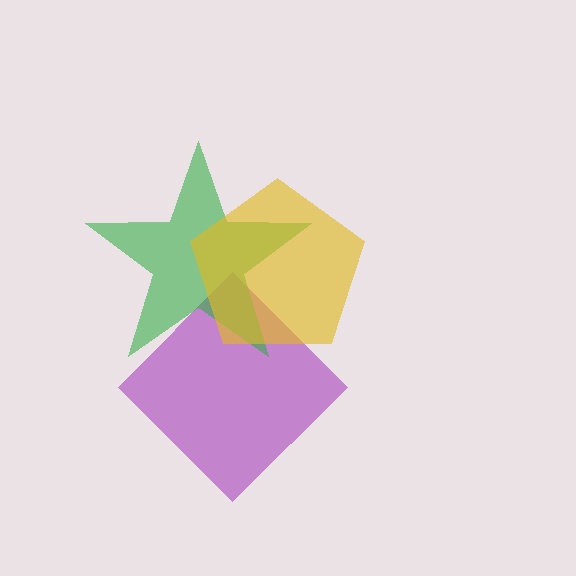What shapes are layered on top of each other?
The layered shapes are: a purple diamond, a green star, a yellow pentagon.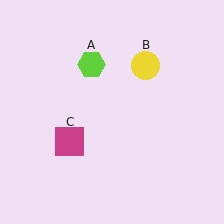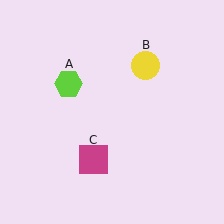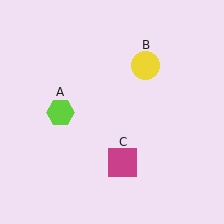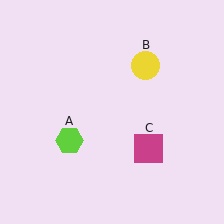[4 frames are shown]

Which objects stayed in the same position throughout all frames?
Yellow circle (object B) remained stationary.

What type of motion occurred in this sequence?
The lime hexagon (object A), magenta square (object C) rotated counterclockwise around the center of the scene.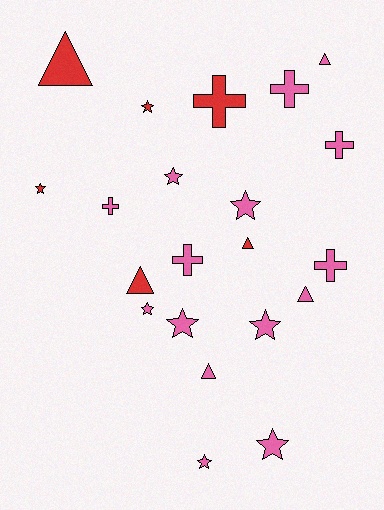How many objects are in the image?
There are 21 objects.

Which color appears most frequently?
Pink, with 15 objects.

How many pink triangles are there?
There are 3 pink triangles.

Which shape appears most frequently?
Star, with 9 objects.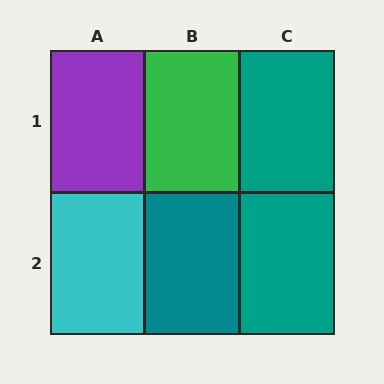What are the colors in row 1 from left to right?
Purple, green, teal.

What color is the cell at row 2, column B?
Teal.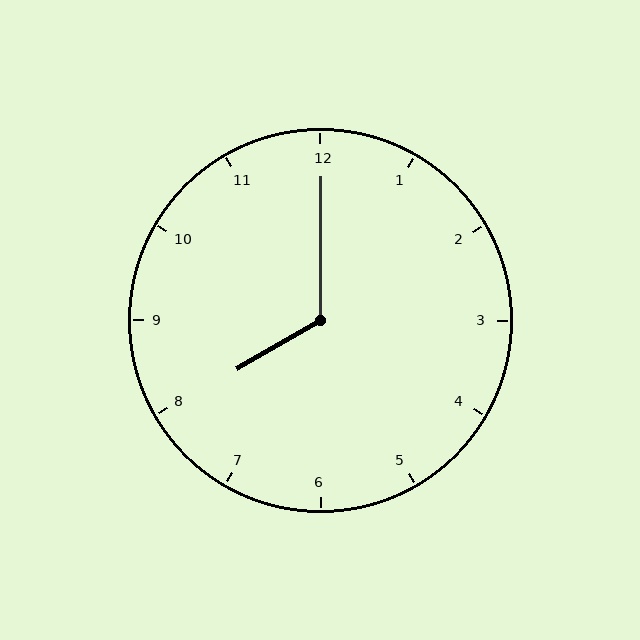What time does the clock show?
8:00.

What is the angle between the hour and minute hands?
Approximately 120 degrees.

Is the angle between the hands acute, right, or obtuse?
It is obtuse.